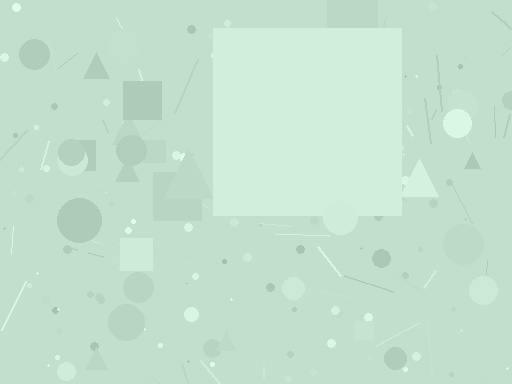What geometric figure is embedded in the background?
A square is embedded in the background.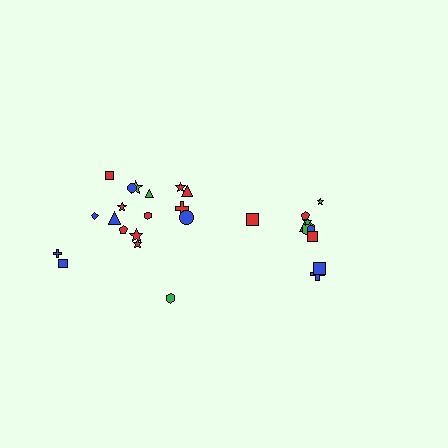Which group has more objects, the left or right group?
The left group.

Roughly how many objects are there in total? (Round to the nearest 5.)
Roughly 30 objects in total.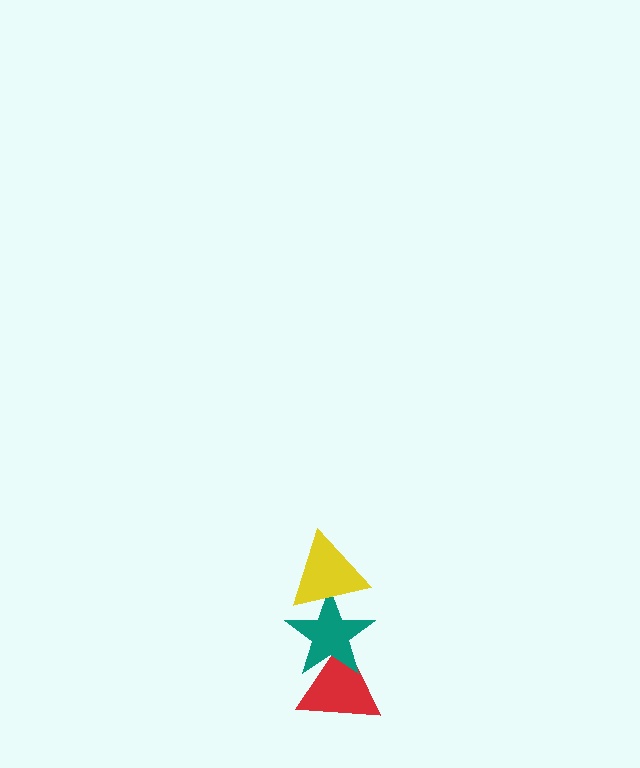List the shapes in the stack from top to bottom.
From top to bottom: the yellow triangle, the teal star, the red triangle.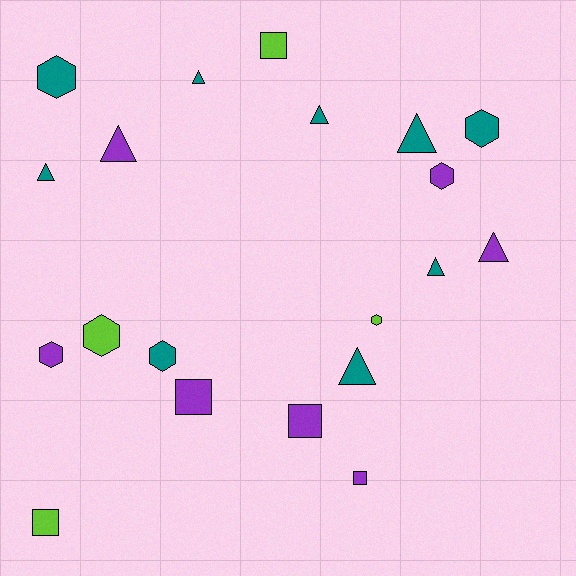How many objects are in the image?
There are 20 objects.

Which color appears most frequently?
Teal, with 9 objects.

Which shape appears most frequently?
Triangle, with 8 objects.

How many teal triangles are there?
There are 6 teal triangles.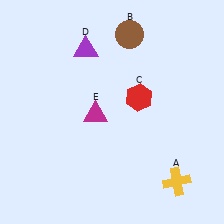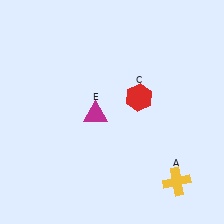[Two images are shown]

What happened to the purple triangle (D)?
The purple triangle (D) was removed in Image 2. It was in the top-left area of Image 1.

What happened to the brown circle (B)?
The brown circle (B) was removed in Image 2. It was in the top-right area of Image 1.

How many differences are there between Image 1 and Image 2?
There are 2 differences between the two images.